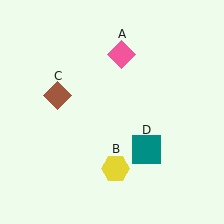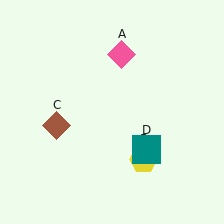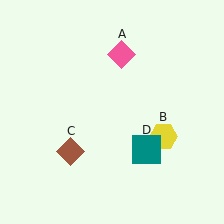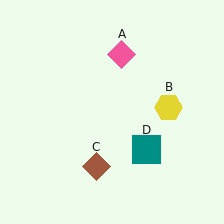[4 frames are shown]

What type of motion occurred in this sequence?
The yellow hexagon (object B), brown diamond (object C) rotated counterclockwise around the center of the scene.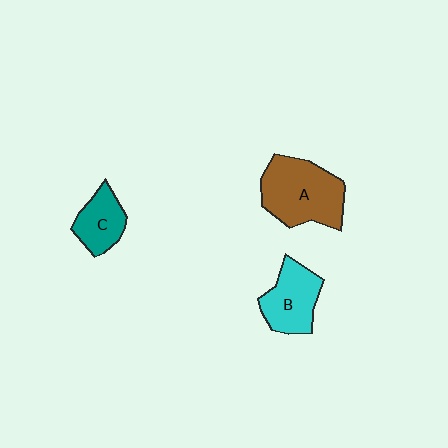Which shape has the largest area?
Shape A (brown).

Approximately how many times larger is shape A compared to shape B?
Approximately 1.5 times.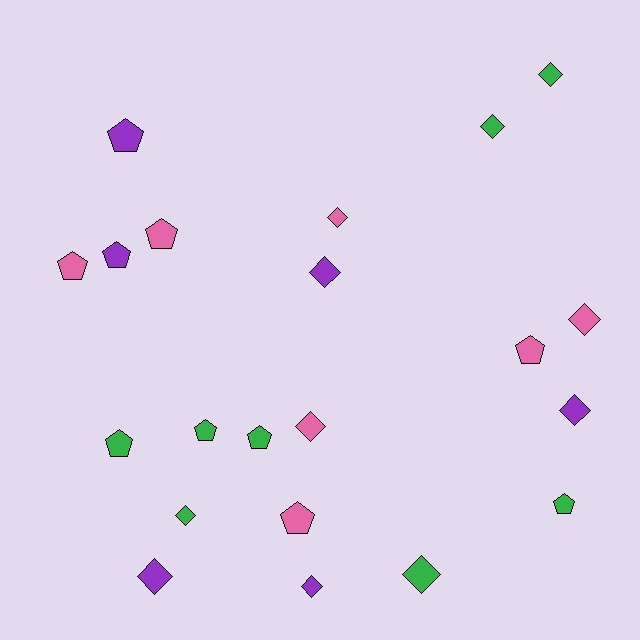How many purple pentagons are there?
There are 2 purple pentagons.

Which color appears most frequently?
Green, with 8 objects.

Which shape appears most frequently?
Diamond, with 11 objects.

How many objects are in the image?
There are 21 objects.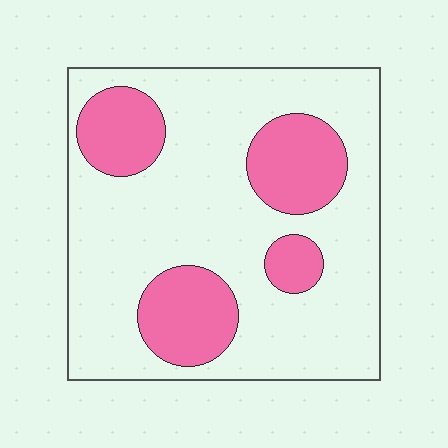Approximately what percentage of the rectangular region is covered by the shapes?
Approximately 25%.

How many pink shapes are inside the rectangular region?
4.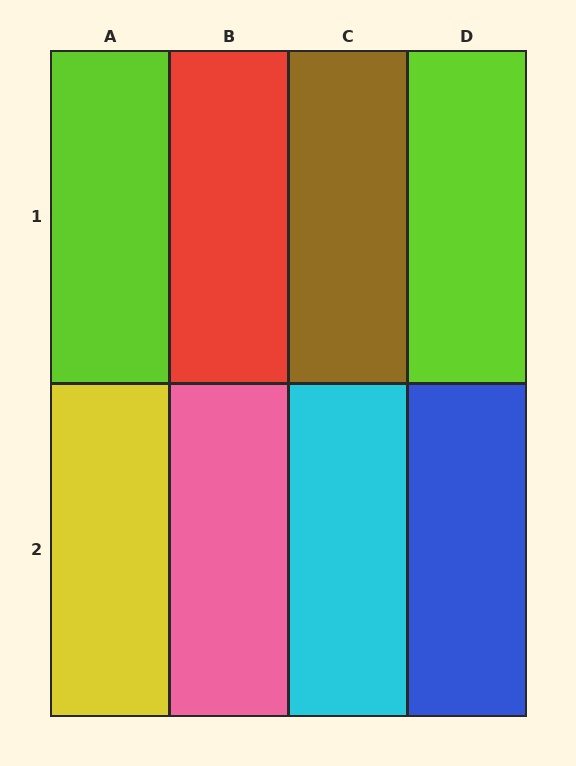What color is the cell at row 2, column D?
Blue.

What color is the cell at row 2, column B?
Pink.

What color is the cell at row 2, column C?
Cyan.